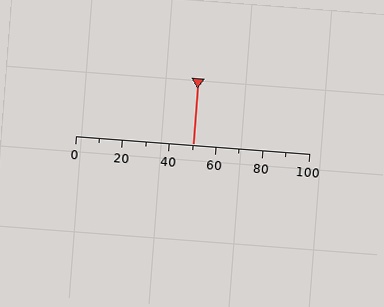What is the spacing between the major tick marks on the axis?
The major ticks are spaced 20 apart.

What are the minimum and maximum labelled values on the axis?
The axis runs from 0 to 100.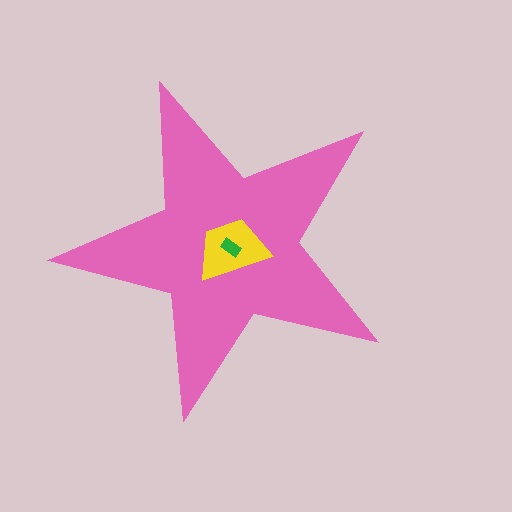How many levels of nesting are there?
3.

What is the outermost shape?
The pink star.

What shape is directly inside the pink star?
The yellow trapezoid.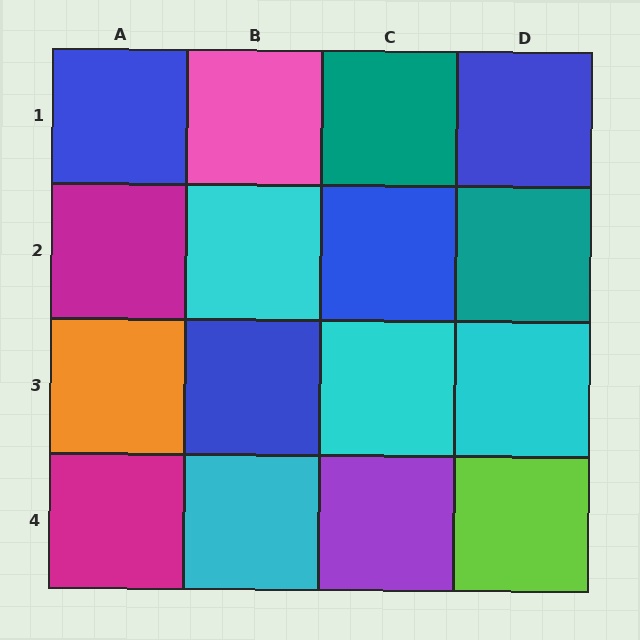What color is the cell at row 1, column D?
Blue.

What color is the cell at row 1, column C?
Teal.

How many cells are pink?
1 cell is pink.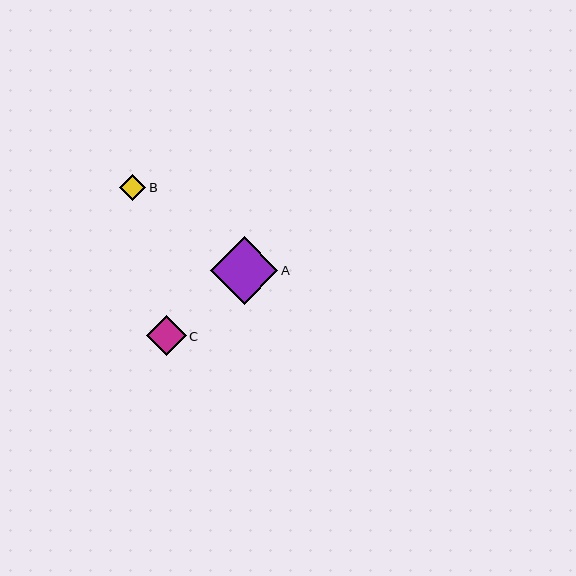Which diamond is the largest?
Diamond A is the largest with a size of approximately 68 pixels.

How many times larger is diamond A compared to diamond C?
Diamond A is approximately 1.7 times the size of diamond C.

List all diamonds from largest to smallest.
From largest to smallest: A, C, B.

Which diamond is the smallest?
Diamond B is the smallest with a size of approximately 26 pixels.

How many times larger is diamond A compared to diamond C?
Diamond A is approximately 1.7 times the size of diamond C.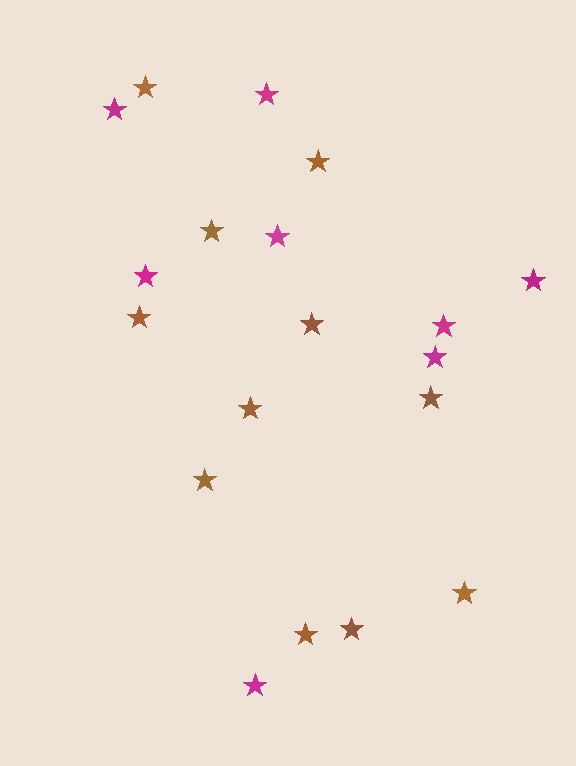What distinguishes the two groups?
There are 2 groups: one group of brown stars (11) and one group of magenta stars (8).